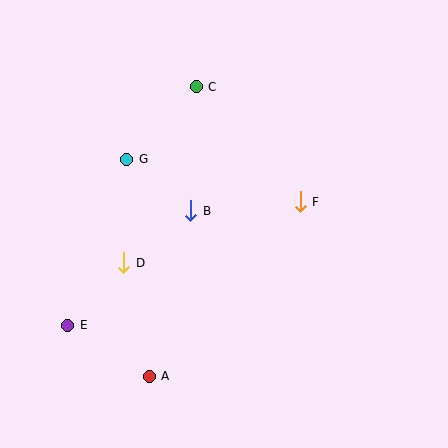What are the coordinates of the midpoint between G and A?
The midpoint between G and A is at (138, 268).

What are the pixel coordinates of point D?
Point D is at (124, 263).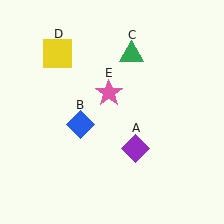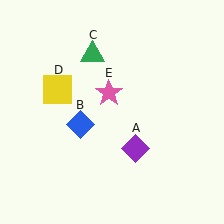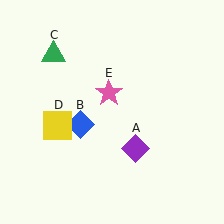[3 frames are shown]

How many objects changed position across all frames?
2 objects changed position: green triangle (object C), yellow square (object D).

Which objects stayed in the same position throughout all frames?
Purple diamond (object A) and blue diamond (object B) and pink star (object E) remained stationary.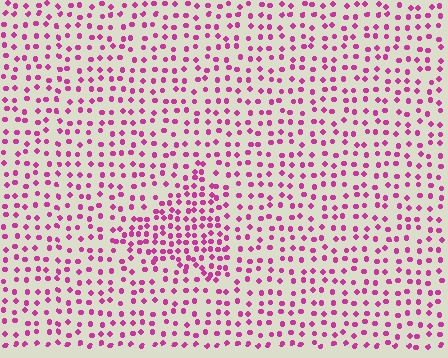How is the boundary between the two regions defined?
The boundary is defined by a change in element density (approximately 1.8x ratio). All elements are the same color, size, and shape.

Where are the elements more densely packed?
The elements are more densely packed inside the triangle boundary.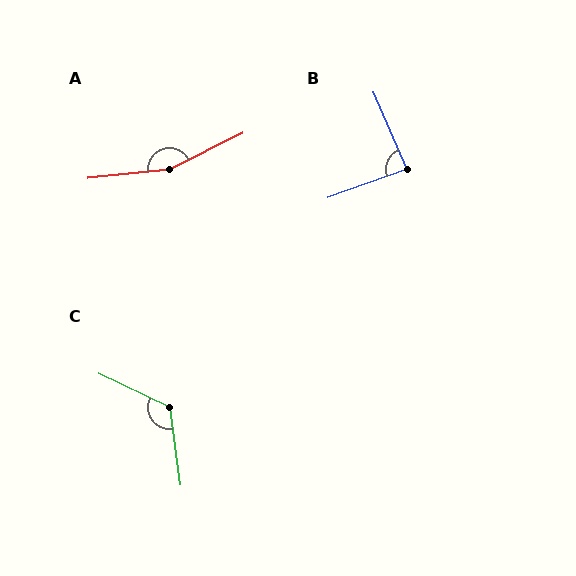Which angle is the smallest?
B, at approximately 86 degrees.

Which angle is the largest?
A, at approximately 160 degrees.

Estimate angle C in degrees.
Approximately 123 degrees.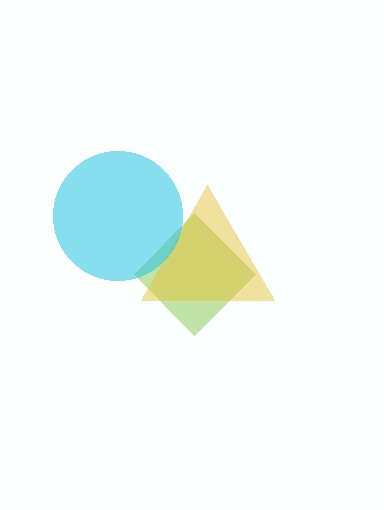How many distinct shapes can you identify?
There are 3 distinct shapes: a lime diamond, a yellow triangle, a cyan circle.